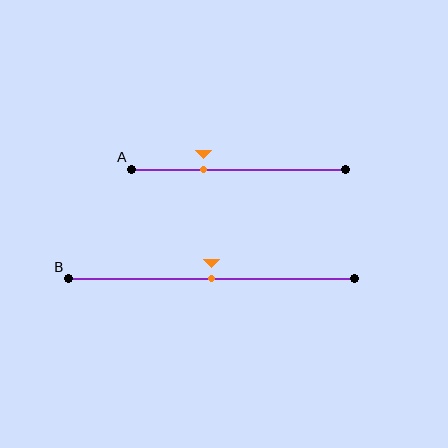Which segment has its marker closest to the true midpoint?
Segment B has its marker closest to the true midpoint.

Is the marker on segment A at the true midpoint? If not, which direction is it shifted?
No, the marker on segment A is shifted to the left by about 16% of the segment length.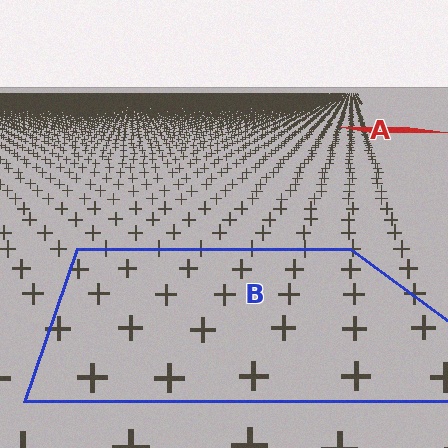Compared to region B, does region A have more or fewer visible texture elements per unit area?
Region A has more texture elements per unit area — they are packed more densely because it is farther away.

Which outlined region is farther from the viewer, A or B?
Region A is farther from the viewer — the texture elements inside it appear smaller and more densely packed.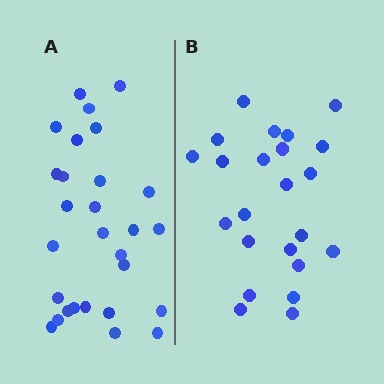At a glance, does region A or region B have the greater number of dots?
Region A (the left region) has more dots.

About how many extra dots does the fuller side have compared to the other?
Region A has about 5 more dots than region B.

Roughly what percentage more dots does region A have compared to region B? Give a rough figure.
About 20% more.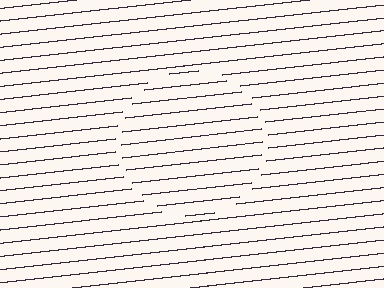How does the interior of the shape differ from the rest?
The interior of the shape contains the same grating, shifted by half a period — the contour is defined by the phase discontinuity where line-ends from the inner and outer gratings abut.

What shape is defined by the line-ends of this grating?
An illusory circle. The interior of the shape contains the same grating, shifted by half a period — the contour is defined by the phase discontinuity where line-ends from the inner and outer gratings abut.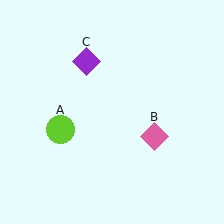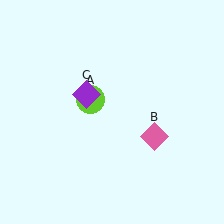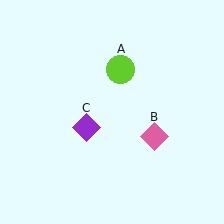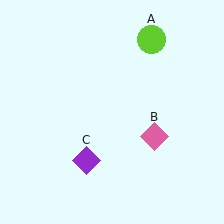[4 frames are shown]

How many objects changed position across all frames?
2 objects changed position: lime circle (object A), purple diamond (object C).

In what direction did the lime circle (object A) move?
The lime circle (object A) moved up and to the right.